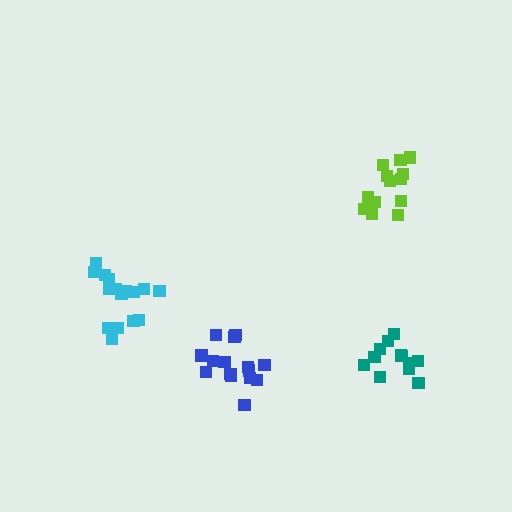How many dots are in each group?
Group 1: 15 dots, Group 2: 13 dots, Group 3: 12 dots, Group 4: 16 dots (56 total).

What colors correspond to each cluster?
The clusters are colored: blue, lime, teal, cyan.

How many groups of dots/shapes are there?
There are 4 groups.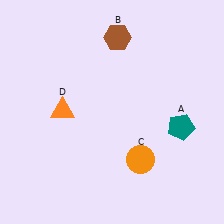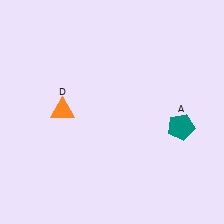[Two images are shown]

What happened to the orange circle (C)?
The orange circle (C) was removed in Image 2. It was in the bottom-right area of Image 1.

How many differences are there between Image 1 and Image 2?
There are 2 differences between the two images.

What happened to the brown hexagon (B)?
The brown hexagon (B) was removed in Image 2. It was in the top-right area of Image 1.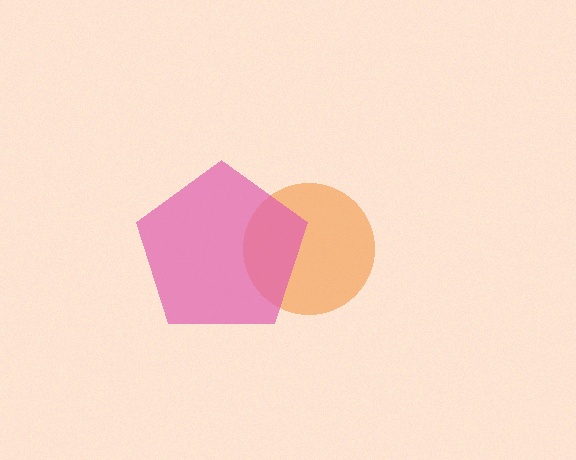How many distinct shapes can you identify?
There are 2 distinct shapes: an orange circle, a pink pentagon.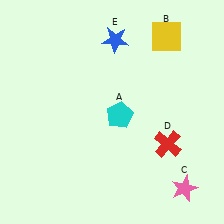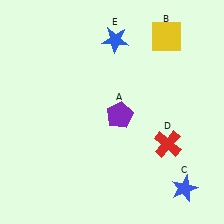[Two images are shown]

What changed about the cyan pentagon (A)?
In Image 1, A is cyan. In Image 2, it changed to purple.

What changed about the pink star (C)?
In Image 1, C is pink. In Image 2, it changed to blue.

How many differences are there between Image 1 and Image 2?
There are 2 differences between the two images.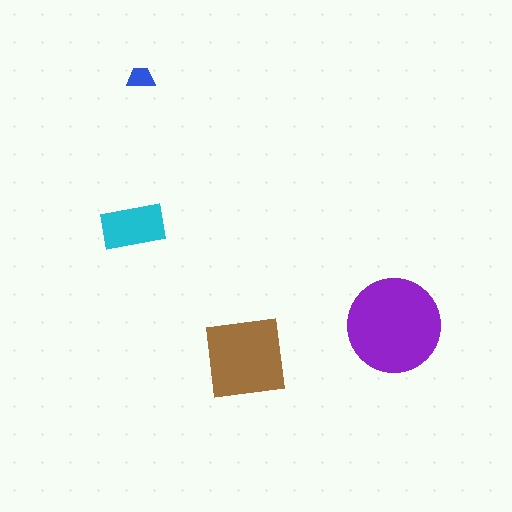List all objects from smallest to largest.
The blue trapezoid, the cyan rectangle, the brown square, the purple circle.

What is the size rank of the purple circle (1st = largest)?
1st.